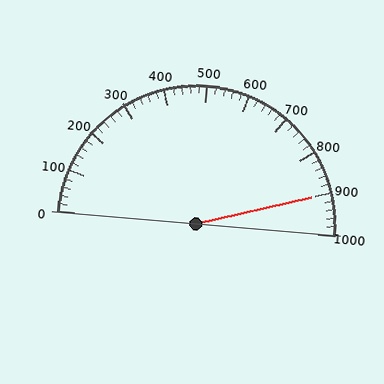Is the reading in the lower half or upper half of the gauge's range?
The reading is in the upper half of the range (0 to 1000).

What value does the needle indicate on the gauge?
The needle indicates approximately 900.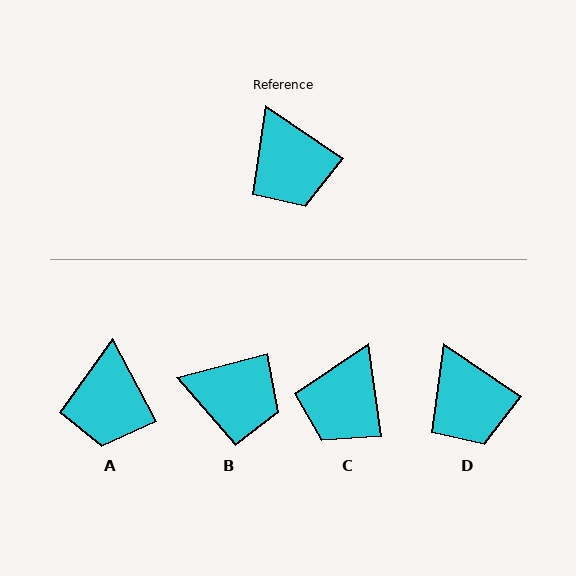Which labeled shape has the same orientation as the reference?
D.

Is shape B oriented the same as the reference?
No, it is off by about 49 degrees.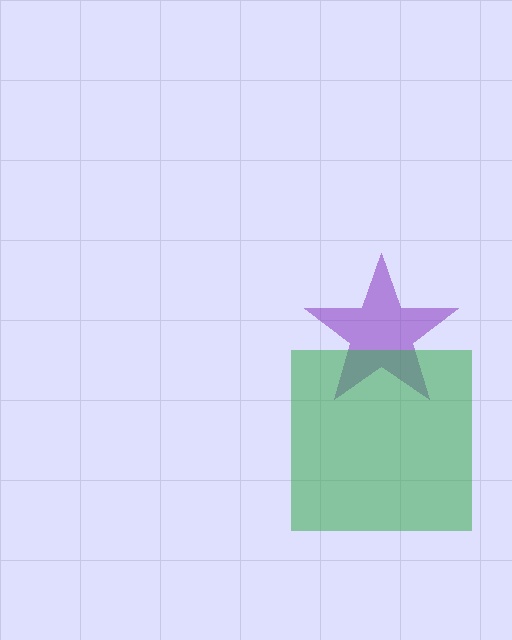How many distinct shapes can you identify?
There are 2 distinct shapes: a purple star, a green square.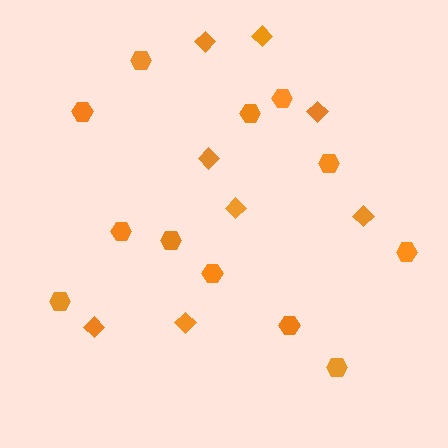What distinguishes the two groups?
There are 2 groups: one group of diamonds (8) and one group of hexagons (12).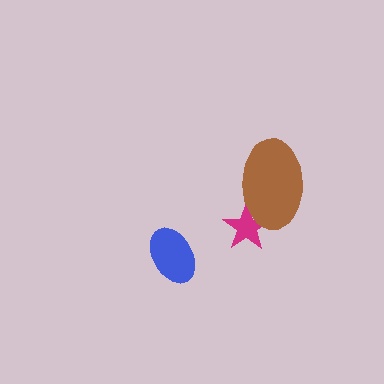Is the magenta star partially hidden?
Yes, it is partially covered by another shape.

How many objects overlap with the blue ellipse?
0 objects overlap with the blue ellipse.